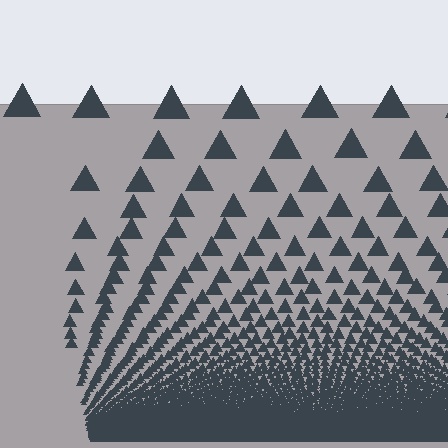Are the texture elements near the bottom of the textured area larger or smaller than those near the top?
Smaller. The gradient is inverted — elements near the bottom are smaller and denser.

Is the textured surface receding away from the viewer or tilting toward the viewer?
The surface appears to tilt toward the viewer. Texture elements get larger and sparser toward the top.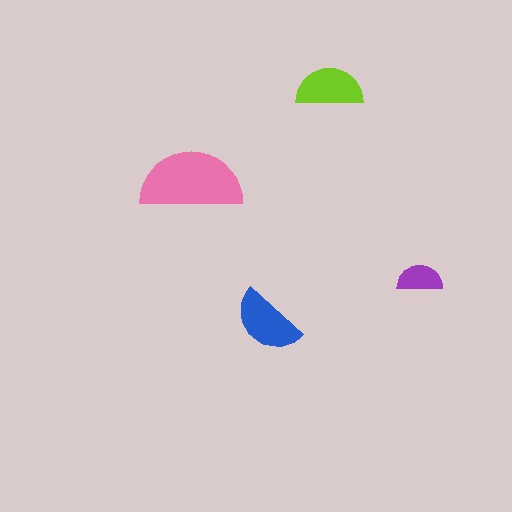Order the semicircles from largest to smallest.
the pink one, the blue one, the lime one, the purple one.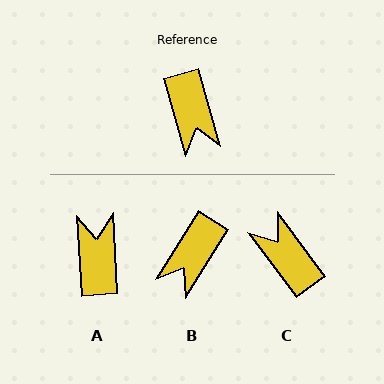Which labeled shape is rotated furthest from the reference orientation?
A, about 168 degrees away.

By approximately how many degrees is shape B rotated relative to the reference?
Approximately 48 degrees clockwise.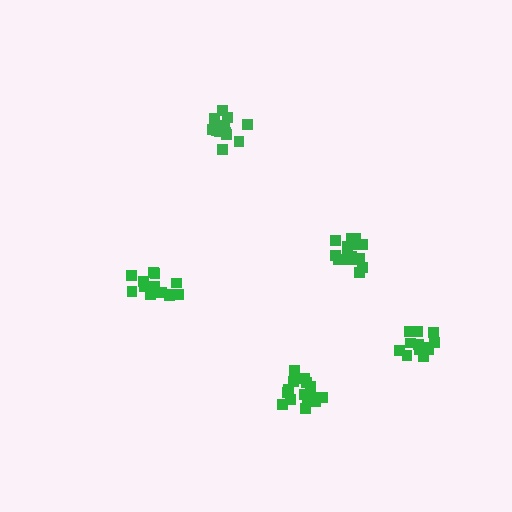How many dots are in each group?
Group 1: 13 dots, Group 2: 12 dots, Group 3: 13 dots, Group 4: 15 dots, Group 5: 15 dots (68 total).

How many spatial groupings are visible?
There are 5 spatial groupings.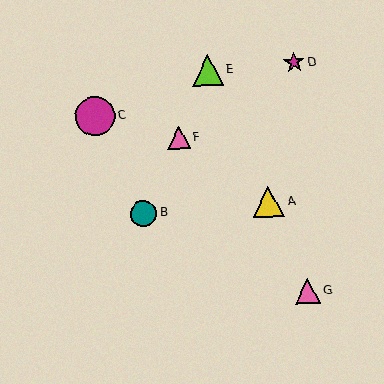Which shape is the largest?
The magenta circle (labeled C) is the largest.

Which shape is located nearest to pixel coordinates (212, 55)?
The lime triangle (labeled E) at (208, 70) is nearest to that location.